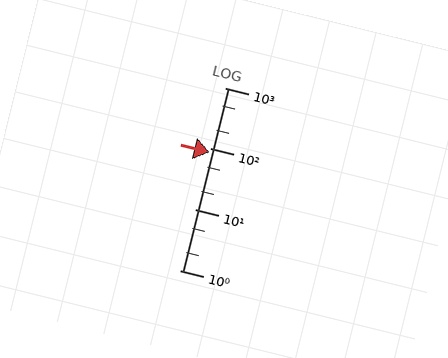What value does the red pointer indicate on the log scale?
The pointer indicates approximately 88.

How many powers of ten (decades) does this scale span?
The scale spans 3 decades, from 1 to 1000.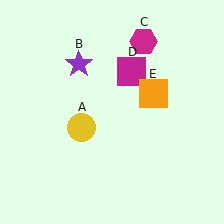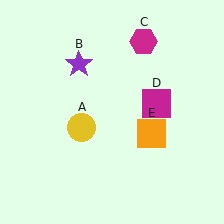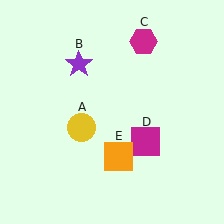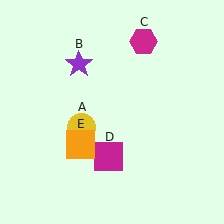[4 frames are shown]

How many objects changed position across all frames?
2 objects changed position: magenta square (object D), orange square (object E).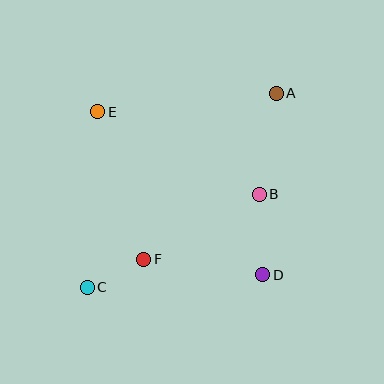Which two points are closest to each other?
Points C and F are closest to each other.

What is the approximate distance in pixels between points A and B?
The distance between A and B is approximately 102 pixels.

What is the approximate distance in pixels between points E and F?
The distance between E and F is approximately 154 pixels.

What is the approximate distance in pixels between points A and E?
The distance between A and E is approximately 180 pixels.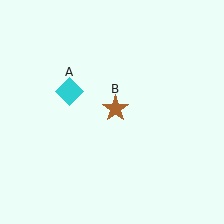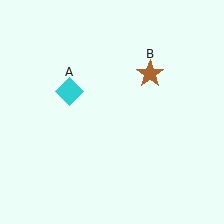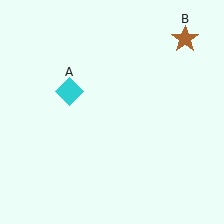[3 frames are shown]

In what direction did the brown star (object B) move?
The brown star (object B) moved up and to the right.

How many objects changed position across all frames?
1 object changed position: brown star (object B).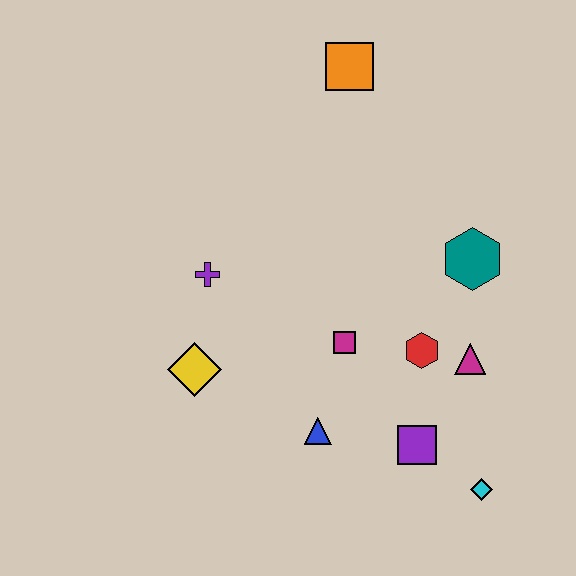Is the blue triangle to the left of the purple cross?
No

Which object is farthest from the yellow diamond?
The orange square is farthest from the yellow diamond.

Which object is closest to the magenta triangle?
The red hexagon is closest to the magenta triangle.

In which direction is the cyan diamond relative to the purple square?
The cyan diamond is to the right of the purple square.